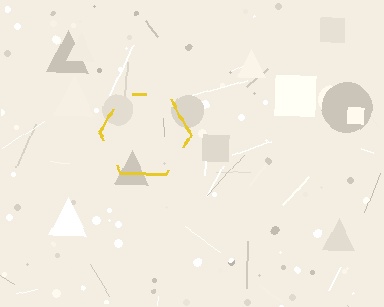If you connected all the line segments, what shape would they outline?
They would outline a hexagon.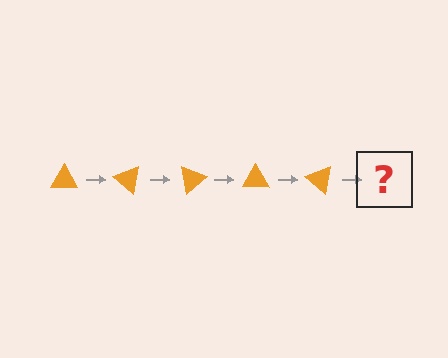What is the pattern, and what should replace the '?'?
The pattern is that the triangle rotates 40 degrees each step. The '?' should be an orange triangle rotated 200 degrees.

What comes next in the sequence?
The next element should be an orange triangle rotated 200 degrees.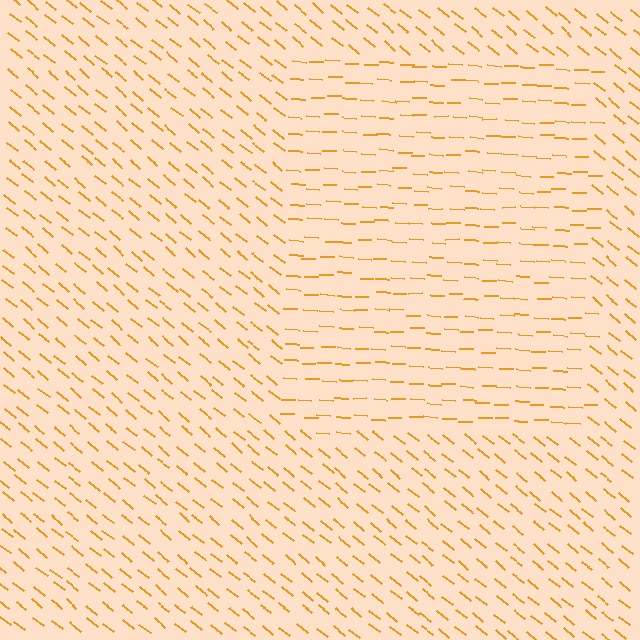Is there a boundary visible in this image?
Yes, there is a texture boundary formed by a change in line orientation.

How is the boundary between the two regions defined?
The boundary is defined purely by a change in line orientation (approximately 37 degrees difference). All lines are the same color and thickness.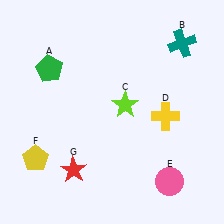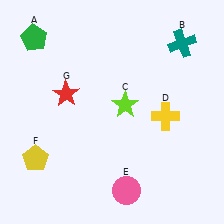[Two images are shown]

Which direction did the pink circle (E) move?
The pink circle (E) moved left.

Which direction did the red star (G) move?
The red star (G) moved up.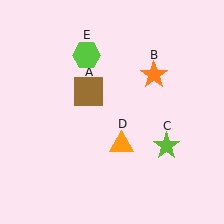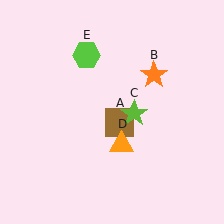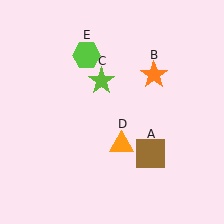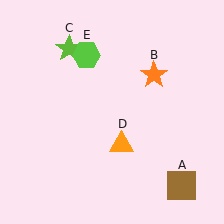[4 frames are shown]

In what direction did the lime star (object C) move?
The lime star (object C) moved up and to the left.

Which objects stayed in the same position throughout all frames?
Orange star (object B) and orange triangle (object D) and lime hexagon (object E) remained stationary.